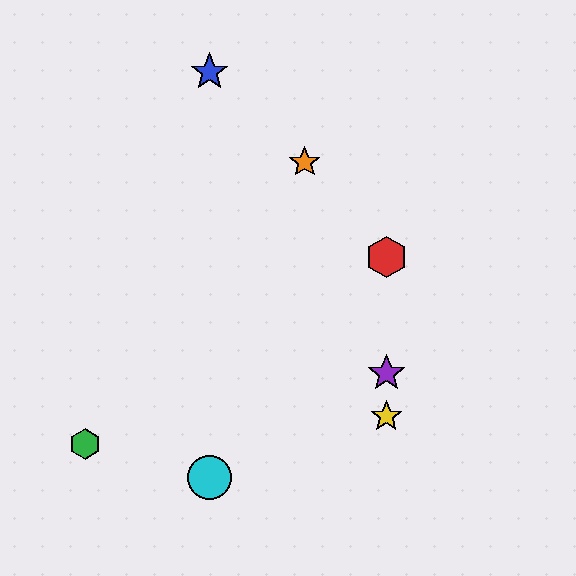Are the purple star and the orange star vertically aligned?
No, the purple star is at x≈386 and the orange star is at x≈305.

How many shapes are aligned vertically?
3 shapes (the red hexagon, the yellow star, the purple star) are aligned vertically.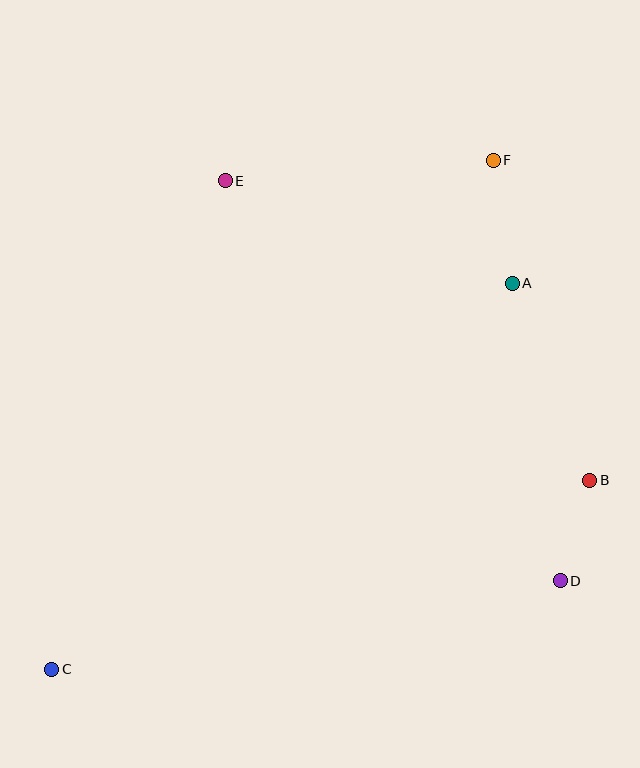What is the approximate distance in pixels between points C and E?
The distance between C and E is approximately 518 pixels.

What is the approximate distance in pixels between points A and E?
The distance between A and E is approximately 305 pixels.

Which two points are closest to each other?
Points B and D are closest to each other.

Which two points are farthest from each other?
Points C and F are farthest from each other.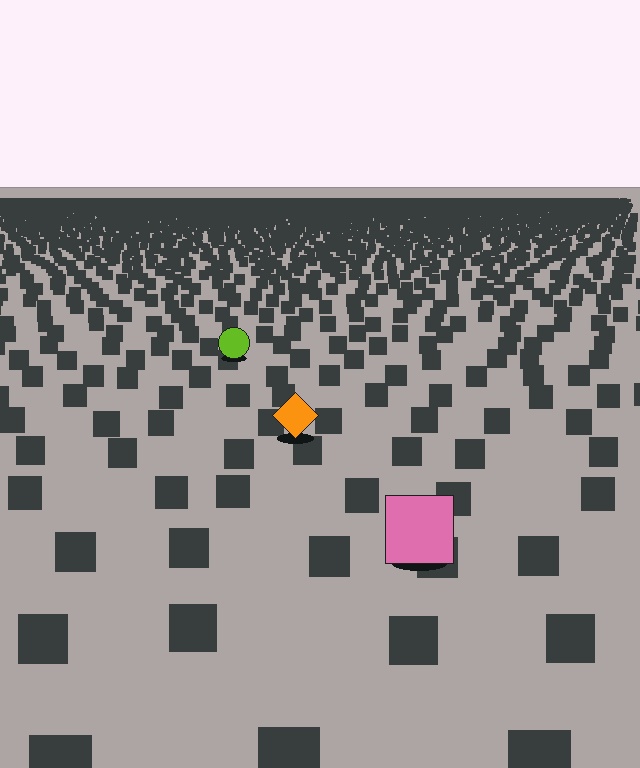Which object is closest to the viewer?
The pink square is closest. The texture marks near it are larger and more spread out.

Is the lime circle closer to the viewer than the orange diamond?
No. The orange diamond is closer — you can tell from the texture gradient: the ground texture is coarser near it.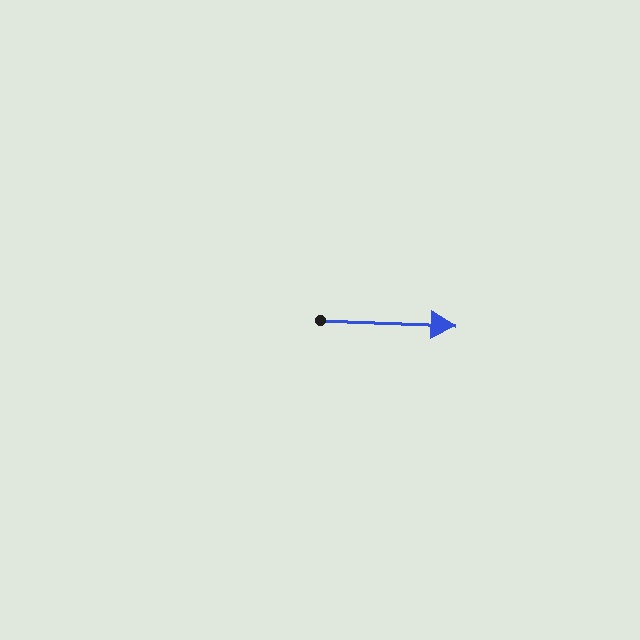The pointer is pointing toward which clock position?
Roughly 3 o'clock.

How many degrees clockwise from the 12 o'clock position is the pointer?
Approximately 92 degrees.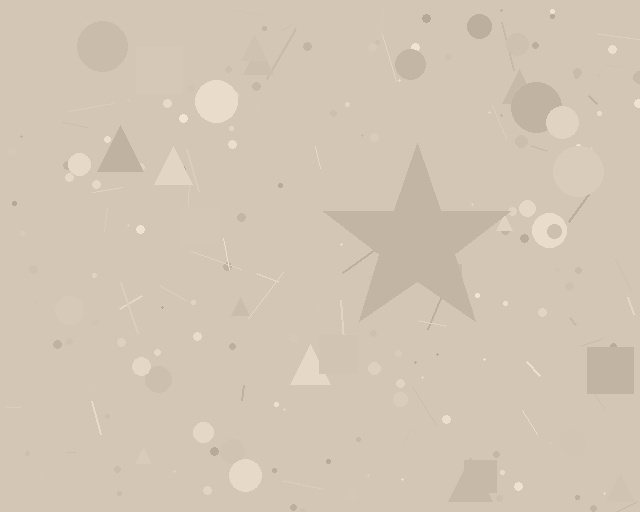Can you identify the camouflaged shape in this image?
The camouflaged shape is a star.